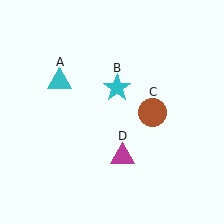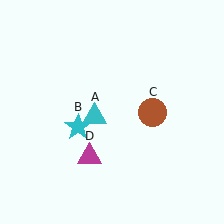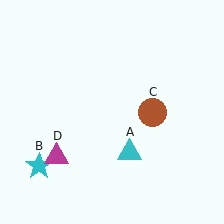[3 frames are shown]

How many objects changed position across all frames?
3 objects changed position: cyan triangle (object A), cyan star (object B), magenta triangle (object D).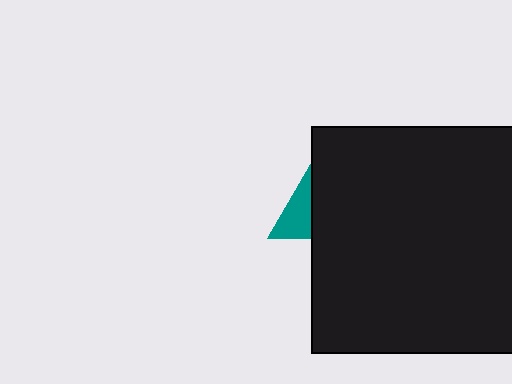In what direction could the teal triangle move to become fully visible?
The teal triangle could move left. That would shift it out from behind the black rectangle entirely.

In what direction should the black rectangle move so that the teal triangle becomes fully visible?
The black rectangle should move right. That is the shortest direction to clear the overlap and leave the teal triangle fully visible.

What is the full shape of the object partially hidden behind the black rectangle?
The partially hidden object is a teal triangle.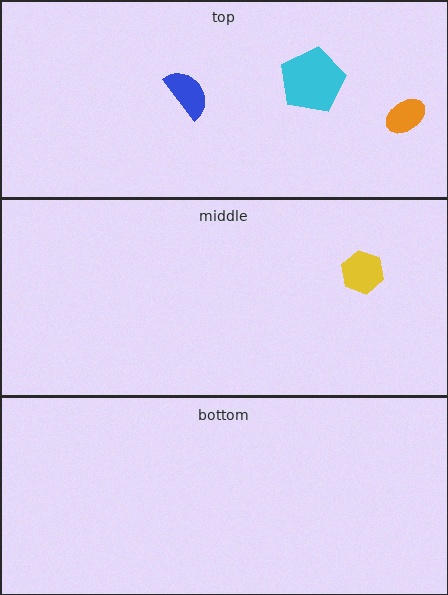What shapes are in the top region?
The blue semicircle, the orange ellipse, the cyan pentagon.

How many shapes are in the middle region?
1.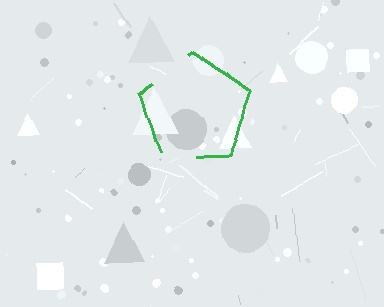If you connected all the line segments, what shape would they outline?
They would outline a pentagon.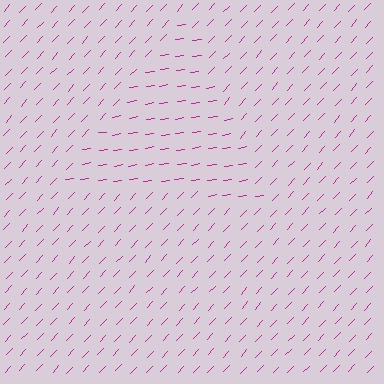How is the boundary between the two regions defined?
The boundary is defined purely by a change in line orientation (approximately 39 degrees difference). All lines are the same color and thickness.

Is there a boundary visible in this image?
Yes, there is a texture boundary formed by a change in line orientation.